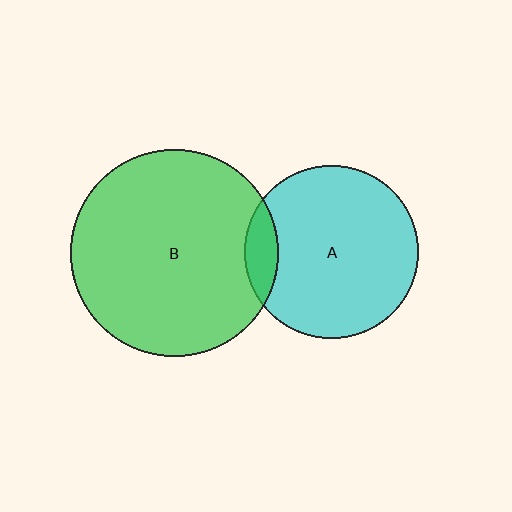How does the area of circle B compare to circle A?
Approximately 1.4 times.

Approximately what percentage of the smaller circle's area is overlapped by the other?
Approximately 10%.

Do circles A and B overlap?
Yes.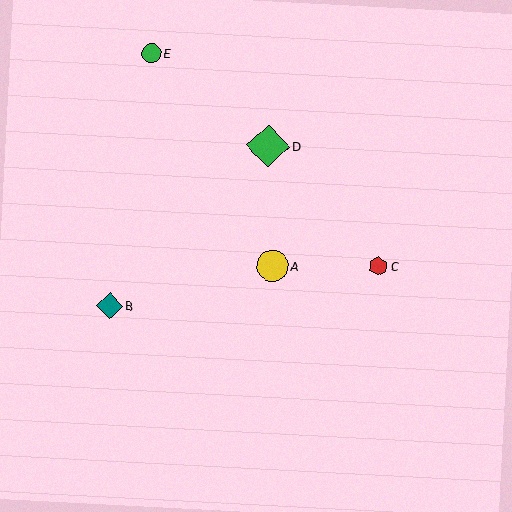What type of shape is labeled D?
Shape D is a green diamond.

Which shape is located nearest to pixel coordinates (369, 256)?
The red hexagon (labeled C) at (378, 266) is nearest to that location.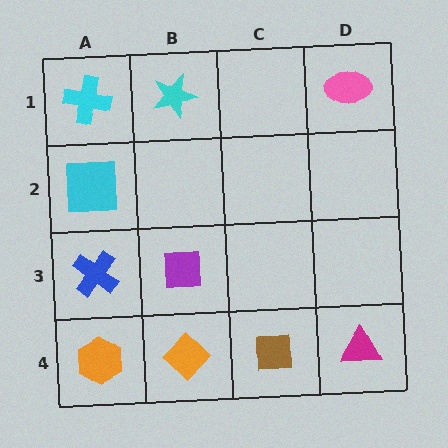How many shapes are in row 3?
2 shapes.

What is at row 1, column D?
A pink ellipse.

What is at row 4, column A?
An orange hexagon.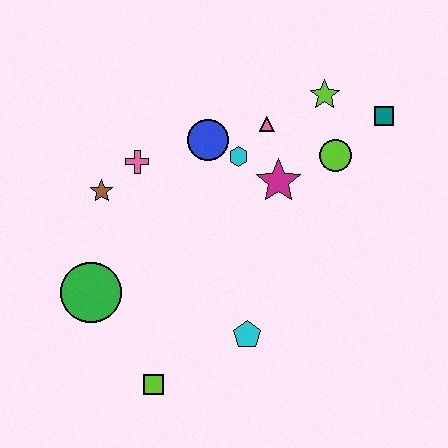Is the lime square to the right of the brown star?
Yes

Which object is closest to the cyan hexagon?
The blue circle is closest to the cyan hexagon.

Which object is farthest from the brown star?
The teal square is farthest from the brown star.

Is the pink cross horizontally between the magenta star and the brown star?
Yes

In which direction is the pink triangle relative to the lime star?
The pink triangle is to the left of the lime star.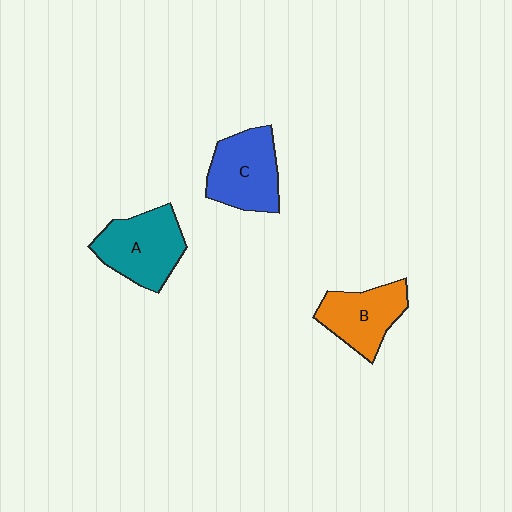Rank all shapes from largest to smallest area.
From largest to smallest: A (teal), C (blue), B (orange).